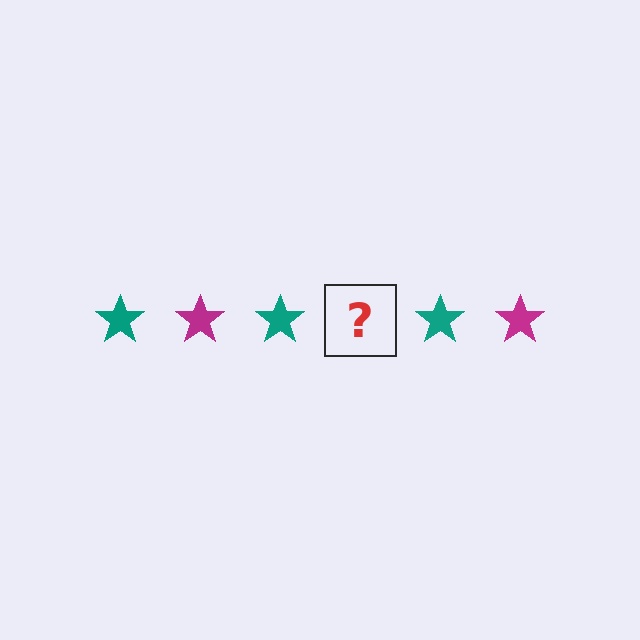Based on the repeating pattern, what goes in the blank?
The blank should be a magenta star.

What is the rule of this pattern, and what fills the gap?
The rule is that the pattern cycles through teal, magenta stars. The gap should be filled with a magenta star.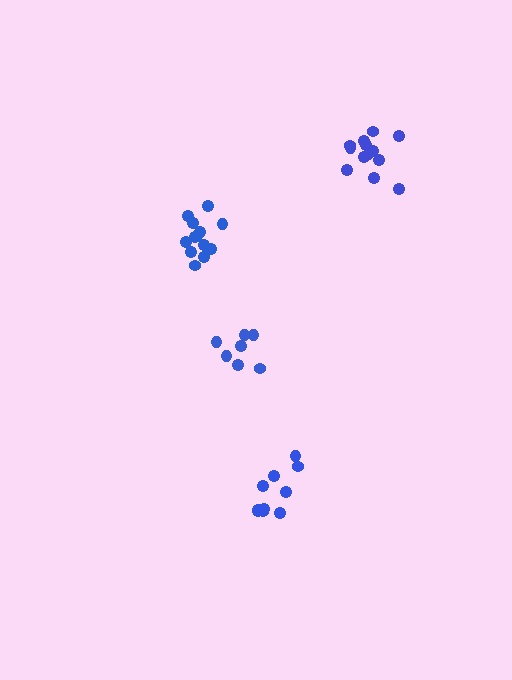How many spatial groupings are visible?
There are 4 spatial groupings.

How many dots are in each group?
Group 1: 13 dots, Group 2: 7 dots, Group 3: 10 dots, Group 4: 13 dots (43 total).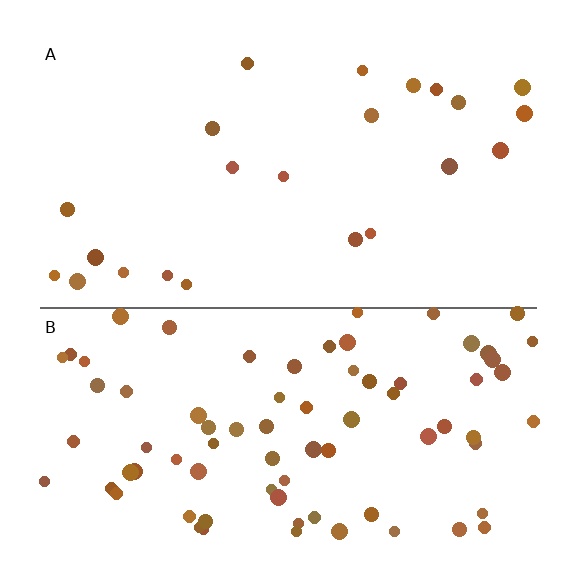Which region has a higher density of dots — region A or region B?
B (the bottom).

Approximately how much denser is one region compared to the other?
Approximately 3.5× — region B over region A.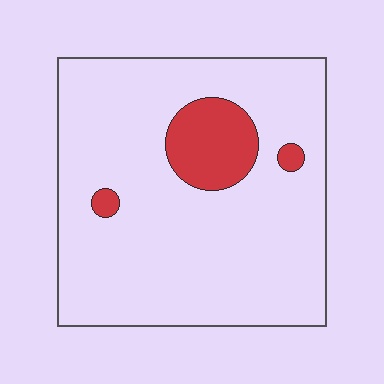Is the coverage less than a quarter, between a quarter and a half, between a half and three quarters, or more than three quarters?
Less than a quarter.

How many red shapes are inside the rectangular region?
3.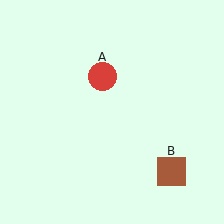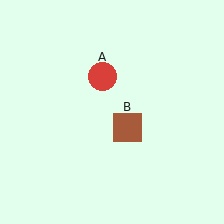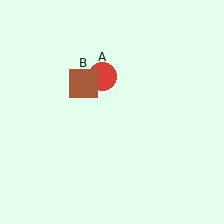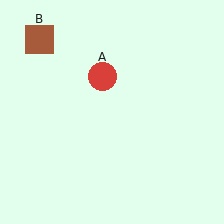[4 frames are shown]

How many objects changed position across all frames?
1 object changed position: brown square (object B).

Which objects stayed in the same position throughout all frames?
Red circle (object A) remained stationary.